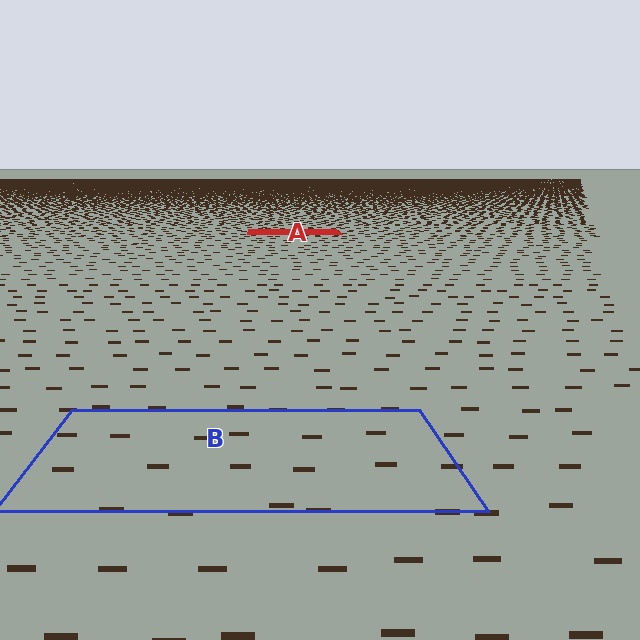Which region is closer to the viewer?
Region B is closer. The texture elements there are larger and more spread out.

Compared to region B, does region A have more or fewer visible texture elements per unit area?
Region A has more texture elements per unit area — they are packed more densely because it is farther away.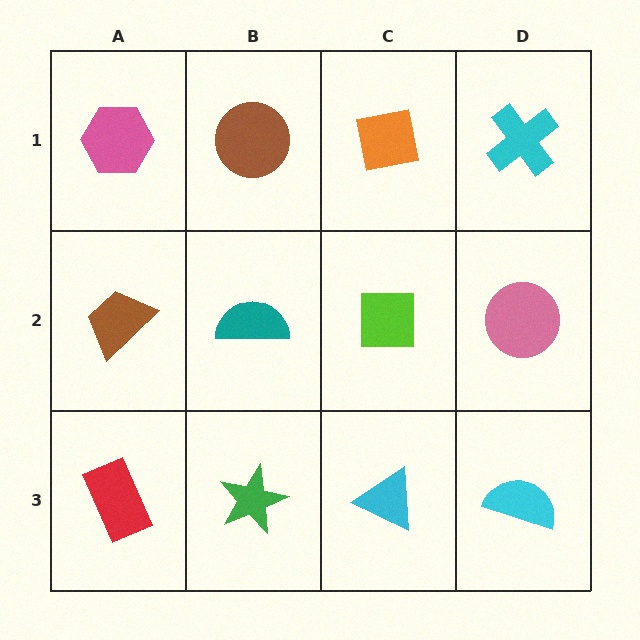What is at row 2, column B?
A teal semicircle.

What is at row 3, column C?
A cyan triangle.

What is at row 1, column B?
A brown circle.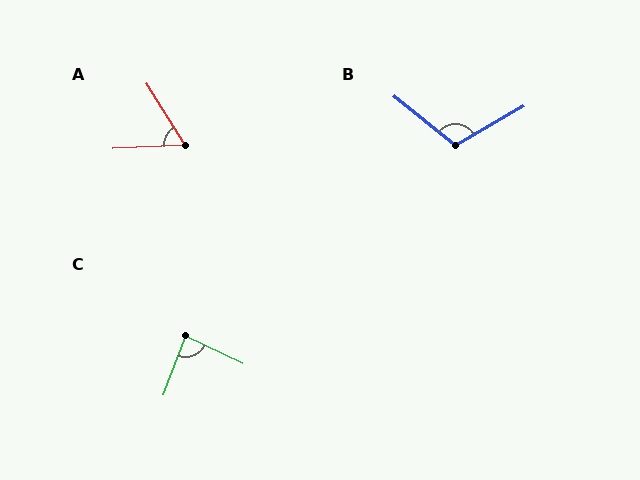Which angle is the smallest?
A, at approximately 61 degrees.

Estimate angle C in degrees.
Approximately 84 degrees.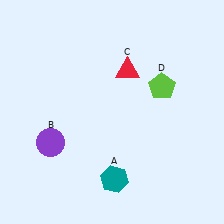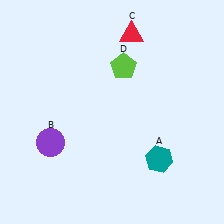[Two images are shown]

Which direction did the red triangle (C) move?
The red triangle (C) moved up.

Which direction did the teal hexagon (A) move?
The teal hexagon (A) moved right.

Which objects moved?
The objects that moved are: the teal hexagon (A), the red triangle (C), the lime pentagon (D).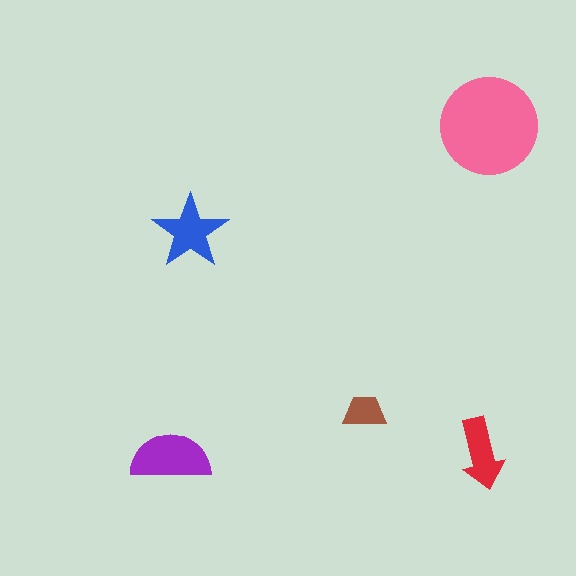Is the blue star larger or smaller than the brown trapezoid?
Larger.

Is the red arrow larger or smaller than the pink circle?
Smaller.